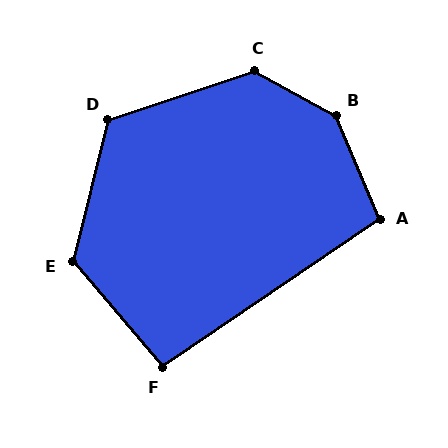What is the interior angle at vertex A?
Approximately 101 degrees (obtuse).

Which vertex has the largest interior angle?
B, at approximately 141 degrees.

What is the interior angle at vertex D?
Approximately 122 degrees (obtuse).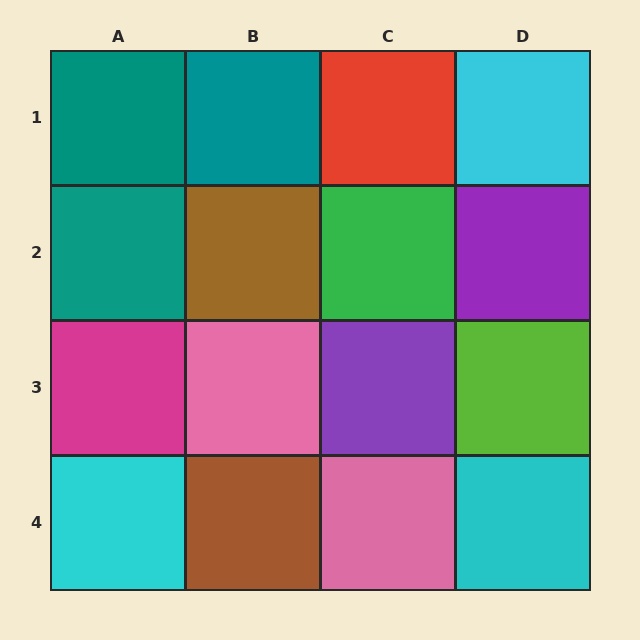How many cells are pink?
2 cells are pink.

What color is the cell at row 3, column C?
Purple.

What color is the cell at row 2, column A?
Teal.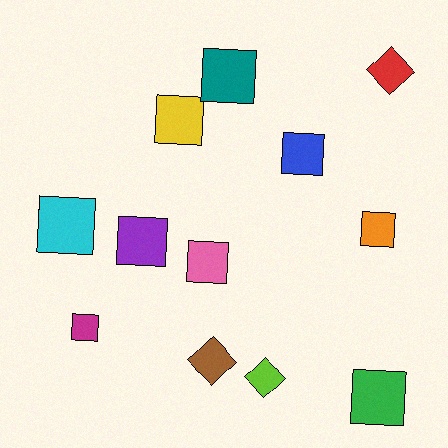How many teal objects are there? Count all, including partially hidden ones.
There is 1 teal object.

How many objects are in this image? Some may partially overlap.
There are 12 objects.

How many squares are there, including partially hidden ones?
There are 9 squares.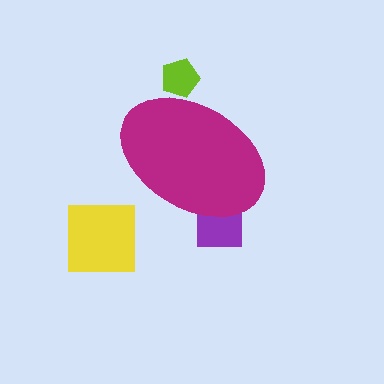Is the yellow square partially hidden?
No, the yellow square is fully visible.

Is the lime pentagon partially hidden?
Yes, the lime pentagon is partially hidden behind the magenta ellipse.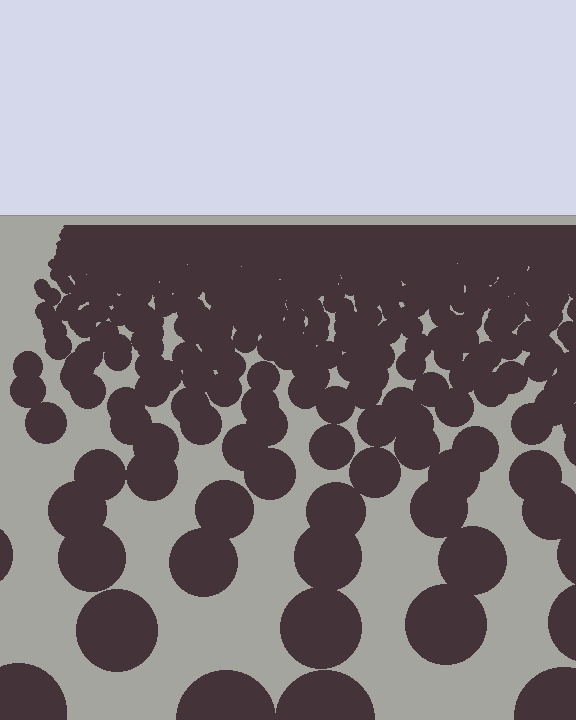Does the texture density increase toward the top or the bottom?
Density increases toward the top.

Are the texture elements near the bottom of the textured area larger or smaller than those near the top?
Larger. Near the bottom, elements are closer to the viewer and appear at a bigger on-screen size.